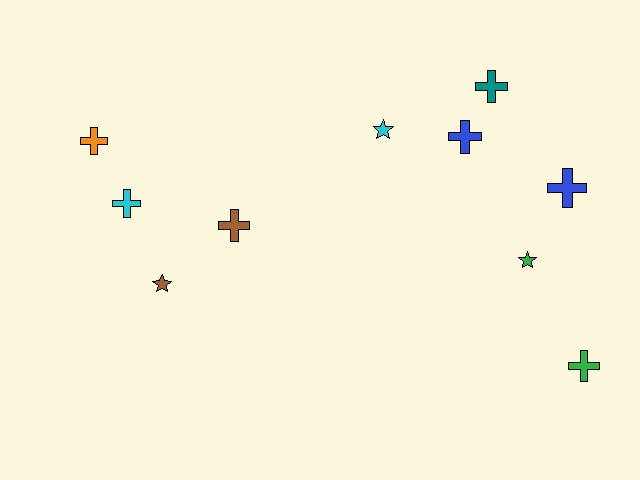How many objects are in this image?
There are 10 objects.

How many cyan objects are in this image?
There are 2 cyan objects.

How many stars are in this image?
There are 3 stars.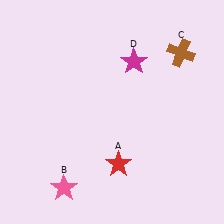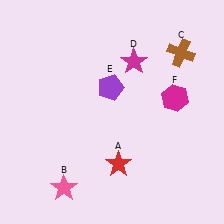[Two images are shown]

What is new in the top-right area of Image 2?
A magenta hexagon (F) was added in the top-right area of Image 2.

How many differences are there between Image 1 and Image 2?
There are 2 differences between the two images.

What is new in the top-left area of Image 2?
A purple pentagon (E) was added in the top-left area of Image 2.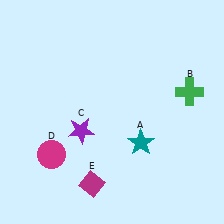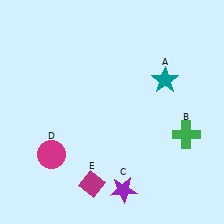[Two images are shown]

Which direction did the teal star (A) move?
The teal star (A) moved up.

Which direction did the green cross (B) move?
The green cross (B) moved down.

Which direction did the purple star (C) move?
The purple star (C) moved down.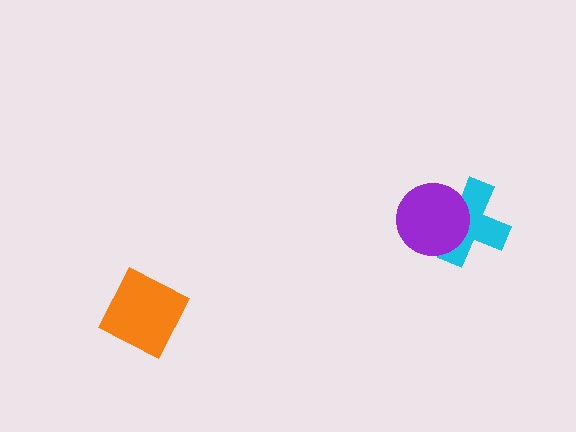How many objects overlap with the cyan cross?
1 object overlaps with the cyan cross.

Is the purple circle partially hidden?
No, no other shape covers it.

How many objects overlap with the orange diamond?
0 objects overlap with the orange diamond.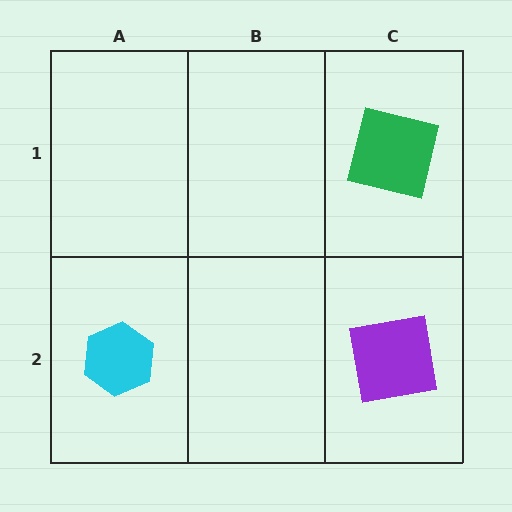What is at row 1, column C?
A green square.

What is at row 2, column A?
A cyan hexagon.